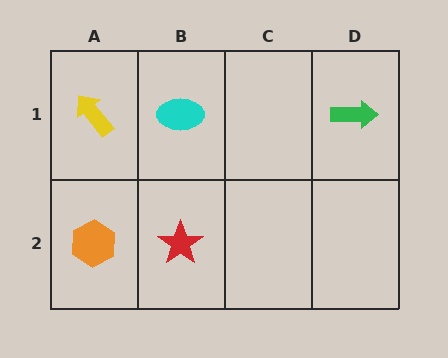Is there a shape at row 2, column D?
No, that cell is empty.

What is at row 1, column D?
A green arrow.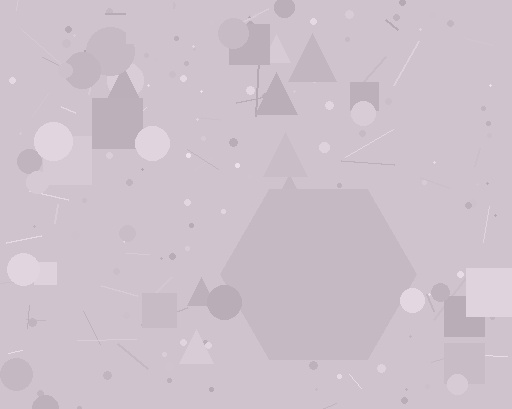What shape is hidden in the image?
A hexagon is hidden in the image.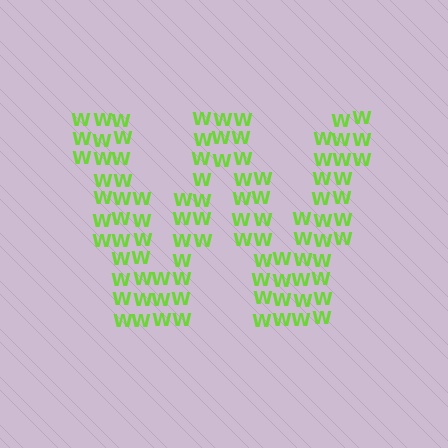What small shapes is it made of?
It is made of small letter W's.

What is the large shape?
The large shape is the letter W.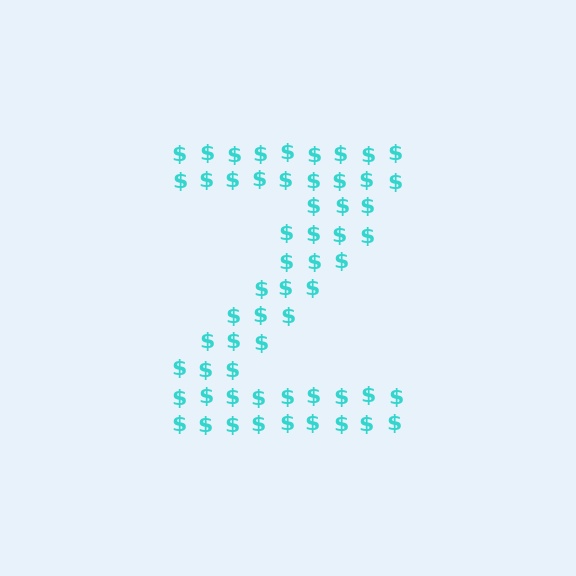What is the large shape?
The large shape is the letter Z.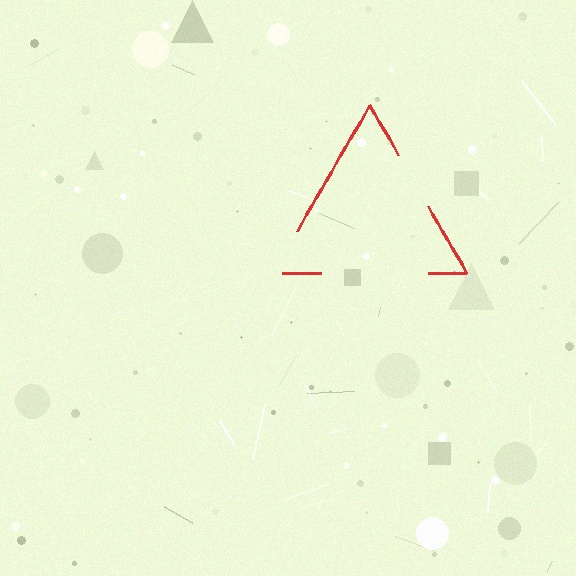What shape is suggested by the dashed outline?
The dashed outline suggests a triangle.